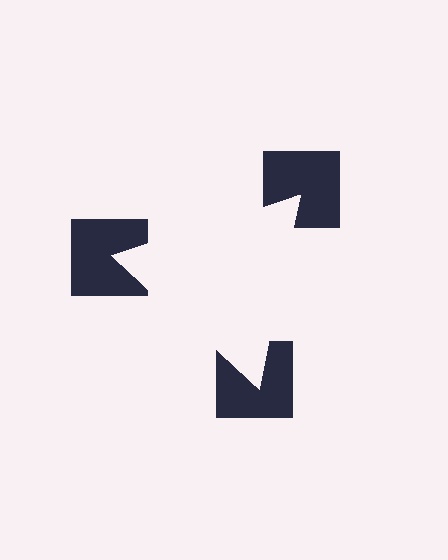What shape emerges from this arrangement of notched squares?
An illusory triangle — its edges are inferred from the aligned wedge cuts in the notched squares, not physically drawn.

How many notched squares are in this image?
There are 3 — one at each vertex of the illusory triangle.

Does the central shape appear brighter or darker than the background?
It typically appears slightly brighter than the background, even though no actual brightness change is drawn.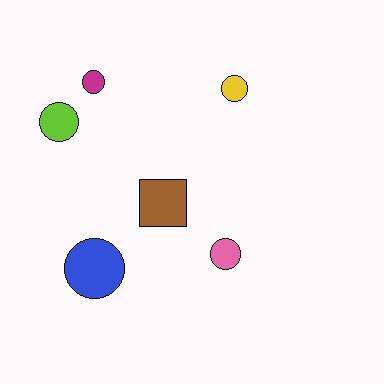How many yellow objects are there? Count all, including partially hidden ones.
There is 1 yellow object.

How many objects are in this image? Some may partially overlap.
There are 6 objects.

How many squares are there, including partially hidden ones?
There is 1 square.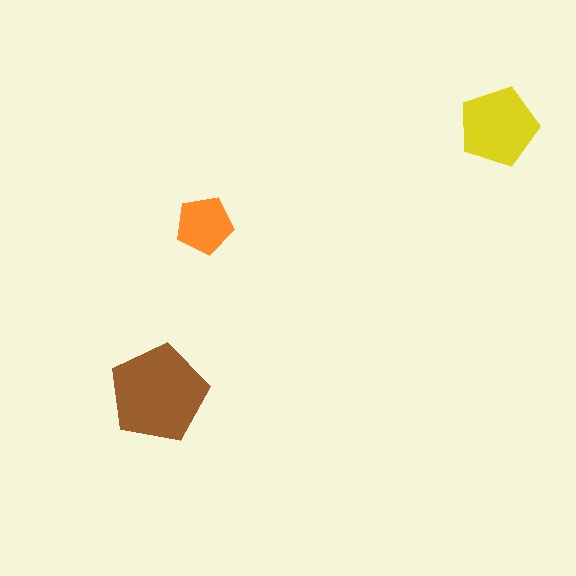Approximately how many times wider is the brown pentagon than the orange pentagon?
About 1.5 times wider.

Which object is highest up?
The yellow pentagon is topmost.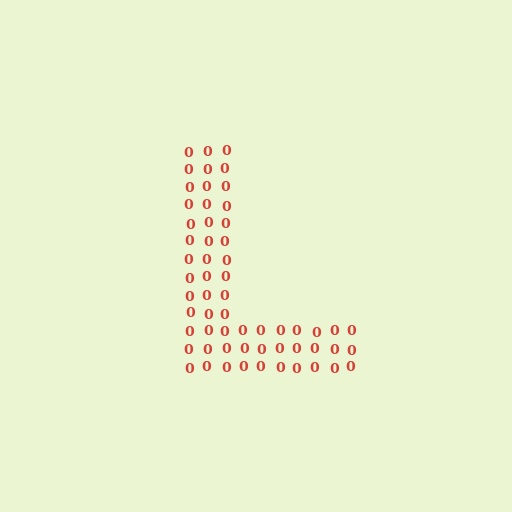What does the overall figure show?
The overall figure shows the letter L.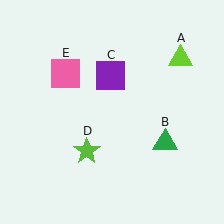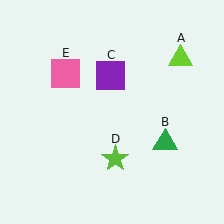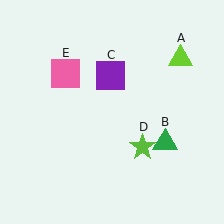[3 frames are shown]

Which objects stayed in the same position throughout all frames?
Lime triangle (object A) and green triangle (object B) and purple square (object C) and pink square (object E) remained stationary.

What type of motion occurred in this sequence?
The lime star (object D) rotated counterclockwise around the center of the scene.